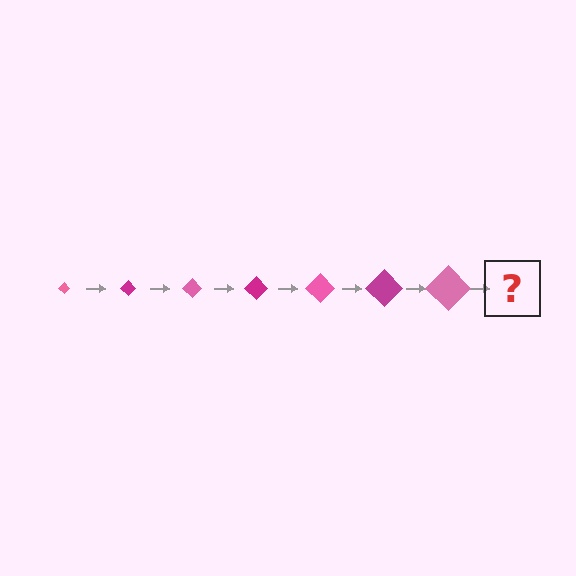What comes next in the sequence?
The next element should be a magenta diamond, larger than the previous one.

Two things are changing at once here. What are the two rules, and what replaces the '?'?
The two rules are that the diamond grows larger each step and the color cycles through pink and magenta. The '?' should be a magenta diamond, larger than the previous one.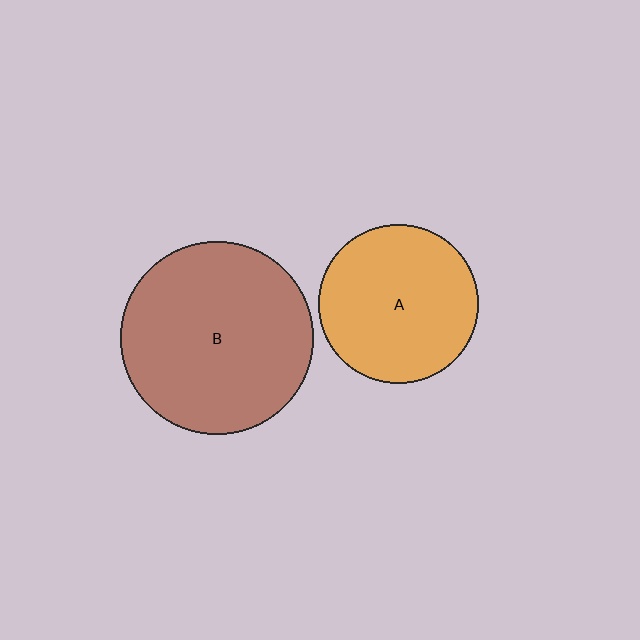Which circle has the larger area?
Circle B (brown).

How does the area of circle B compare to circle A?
Approximately 1.5 times.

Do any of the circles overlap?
No, none of the circles overlap.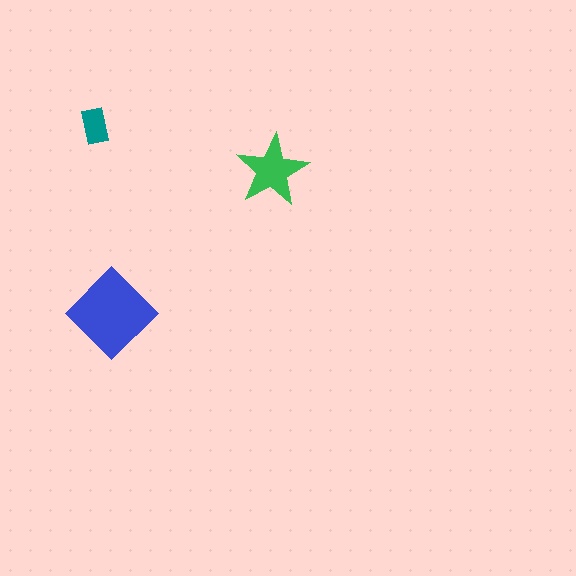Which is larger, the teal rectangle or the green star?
The green star.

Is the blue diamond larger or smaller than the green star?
Larger.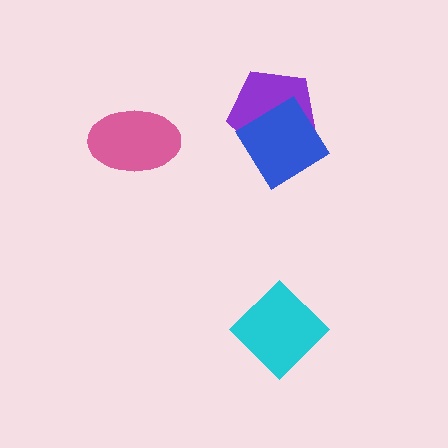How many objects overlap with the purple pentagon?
1 object overlaps with the purple pentagon.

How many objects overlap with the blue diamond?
1 object overlaps with the blue diamond.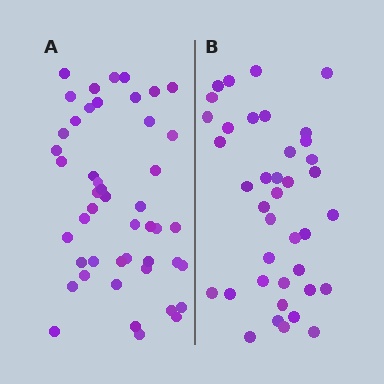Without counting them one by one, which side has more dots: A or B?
Region A (the left region) has more dots.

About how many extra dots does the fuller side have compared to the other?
Region A has roughly 8 or so more dots than region B.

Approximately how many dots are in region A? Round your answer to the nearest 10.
About 50 dots. (The exact count is 47, which rounds to 50.)